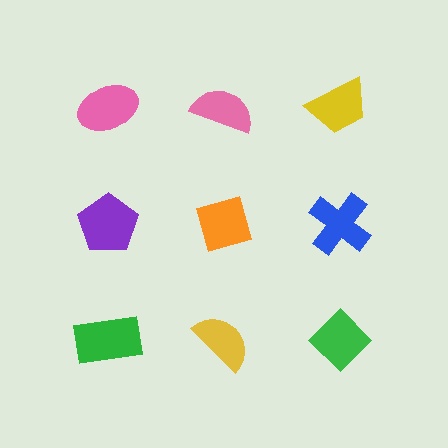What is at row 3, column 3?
A green diamond.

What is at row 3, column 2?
A yellow semicircle.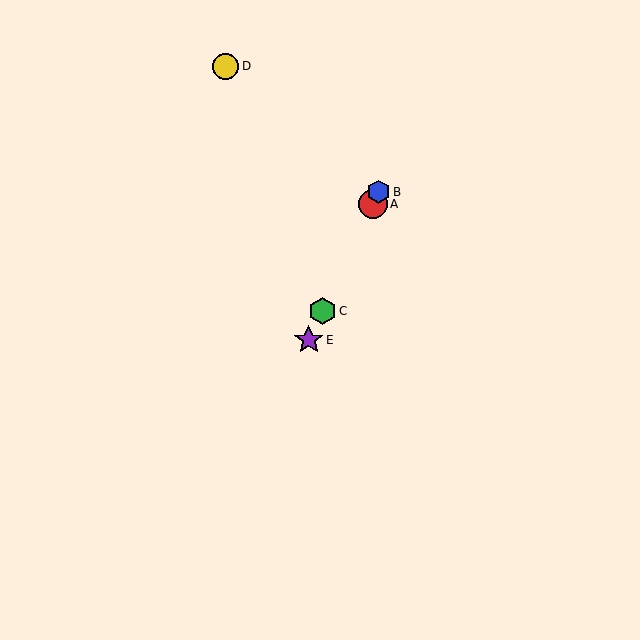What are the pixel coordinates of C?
Object C is at (322, 311).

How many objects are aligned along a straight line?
4 objects (A, B, C, E) are aligned along a straight line.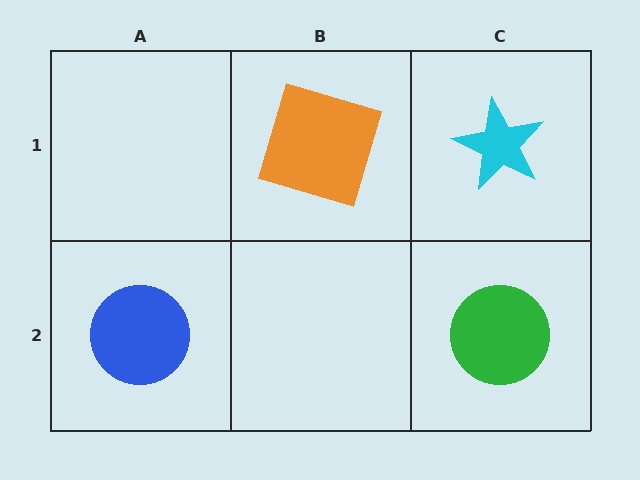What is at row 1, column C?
A cyan star.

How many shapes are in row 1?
2 shapes.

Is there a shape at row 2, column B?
No, that cell is empty.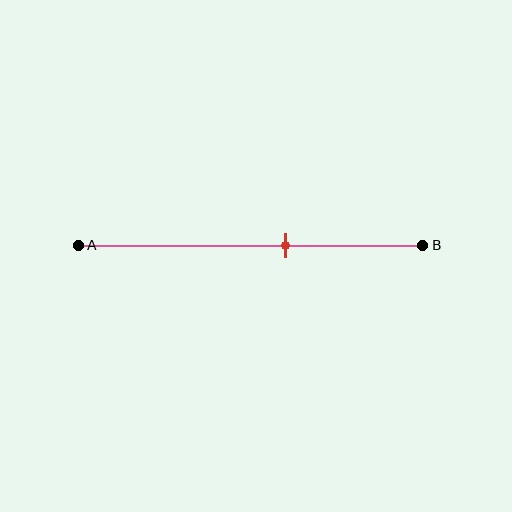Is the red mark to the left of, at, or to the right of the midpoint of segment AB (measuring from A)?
The red mark is to the right of the midpoint of segment AB.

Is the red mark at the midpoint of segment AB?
No, the mark is at about 60% from A, not at the 50% midpoint.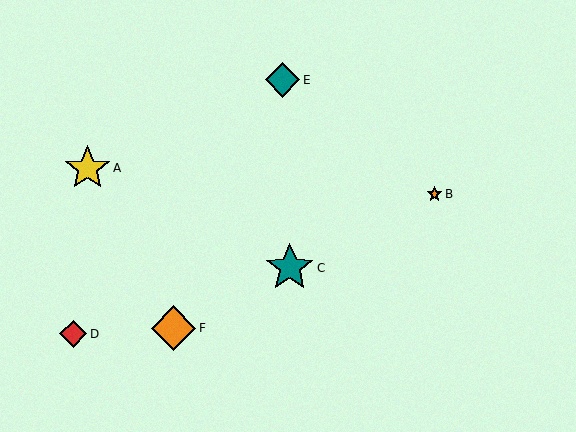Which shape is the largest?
The teal star (labeled C) is the largest.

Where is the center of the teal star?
The center of the teal star is at (290, 268).